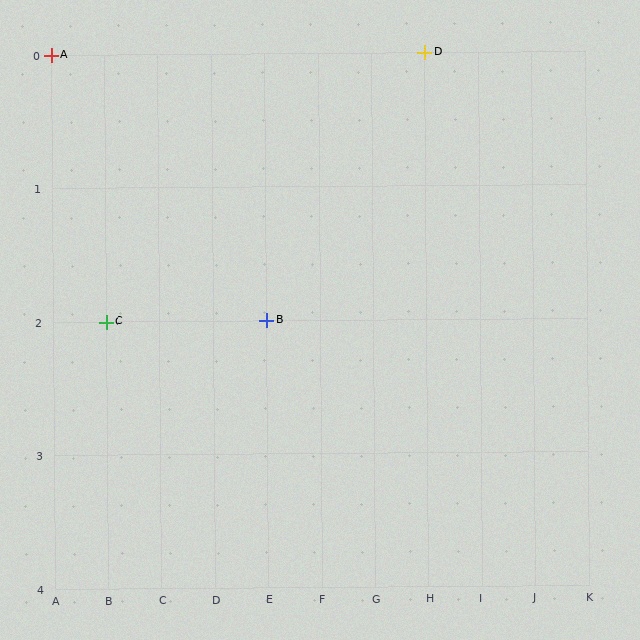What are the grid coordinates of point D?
Point D is at grid coordinates (H, 0).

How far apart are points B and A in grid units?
Points B and A are 4 columns and 2 rows apart (about 4.5 grid units diagonally).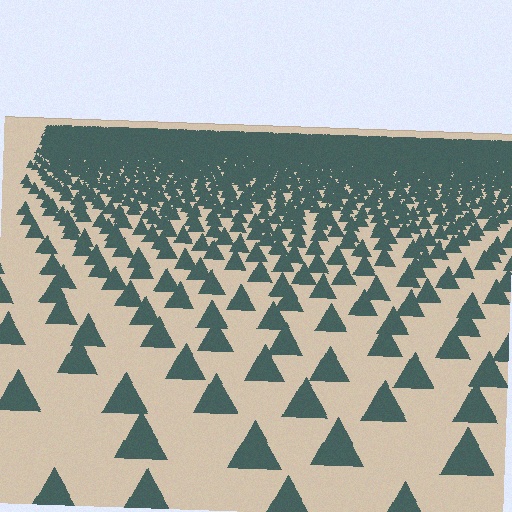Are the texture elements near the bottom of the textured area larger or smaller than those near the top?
Larger. Near the bottom, elements are closer to the viewer and appear at a bigger on-screen size.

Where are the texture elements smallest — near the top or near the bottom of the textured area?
Near the top.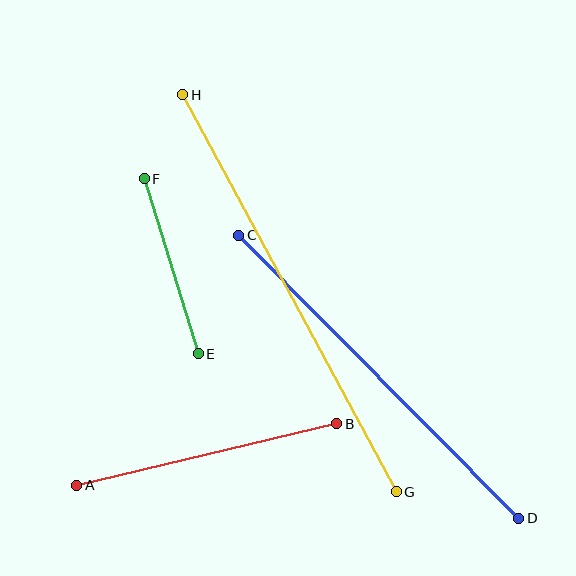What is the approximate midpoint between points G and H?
The midpoint is at approximately (290, 293) pixels.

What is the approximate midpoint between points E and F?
The midpoint is at approximately (171, 266) pixels.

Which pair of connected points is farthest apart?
Points G and H are farthest apart.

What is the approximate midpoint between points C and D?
The midpoint is at approximately (379, 377) pixels.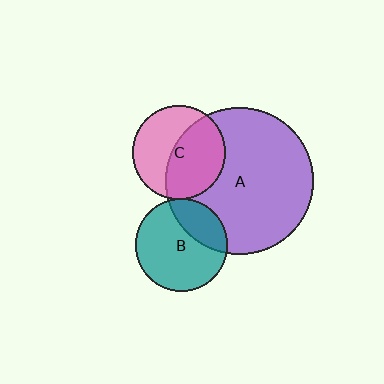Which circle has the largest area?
Circle A (purple).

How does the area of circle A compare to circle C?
Approximately 2.5 times.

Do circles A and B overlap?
Yes.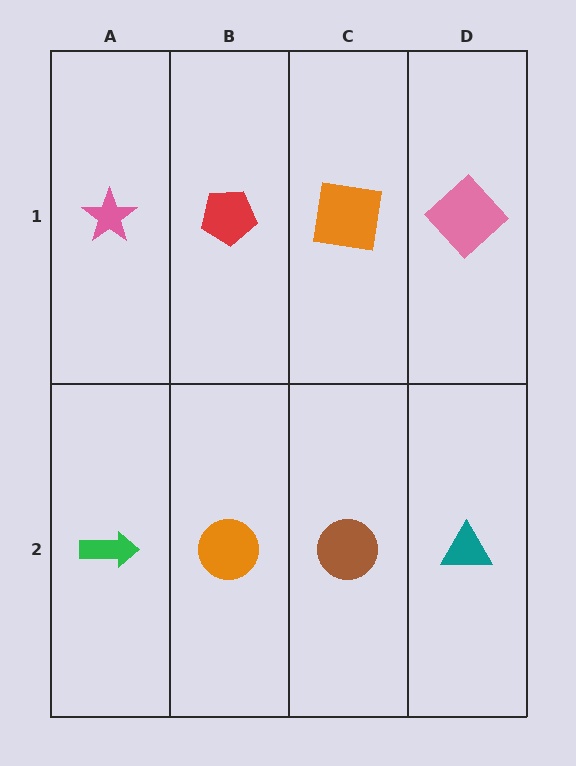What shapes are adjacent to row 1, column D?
A teal triangle (row 2, column D), an orange square (row 1, column C).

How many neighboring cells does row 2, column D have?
2.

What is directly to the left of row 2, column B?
A green arrow.